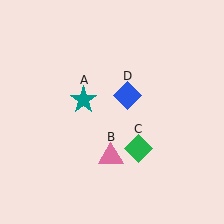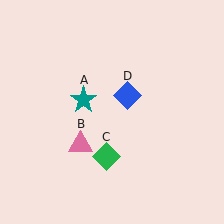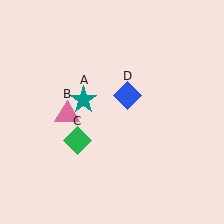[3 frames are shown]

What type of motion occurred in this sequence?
The pink triangle (object B), green diamond (object C) rotated clockwise around the center of the scene.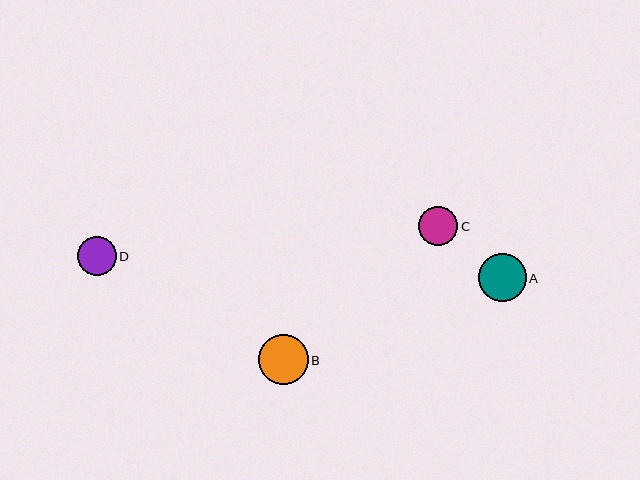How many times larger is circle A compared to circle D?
Circle A is approximately 1.2 times the size of circle D.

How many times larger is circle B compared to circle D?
Circle B is approximately 1.3 times the size of circle D.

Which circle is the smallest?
Circle D is the smallest with a size of approximately 39 pixels.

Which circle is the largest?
Circle B is the largest with a size of approximately 50 pixels.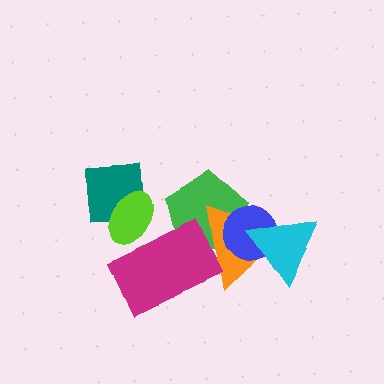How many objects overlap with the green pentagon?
3 objects overlap with the green pentagon.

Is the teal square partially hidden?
Yes, it is partially covered by another shape.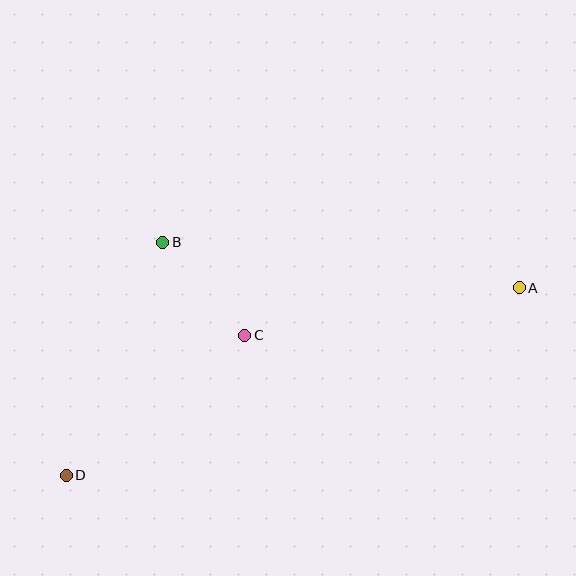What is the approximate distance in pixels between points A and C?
The distance between A and C is approximately 279 pixels.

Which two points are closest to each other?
Points B and C are closest to each other.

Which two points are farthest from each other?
Points A and D are farthest from each other.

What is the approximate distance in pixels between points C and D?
The distance between C and D is approximately 227 pixels.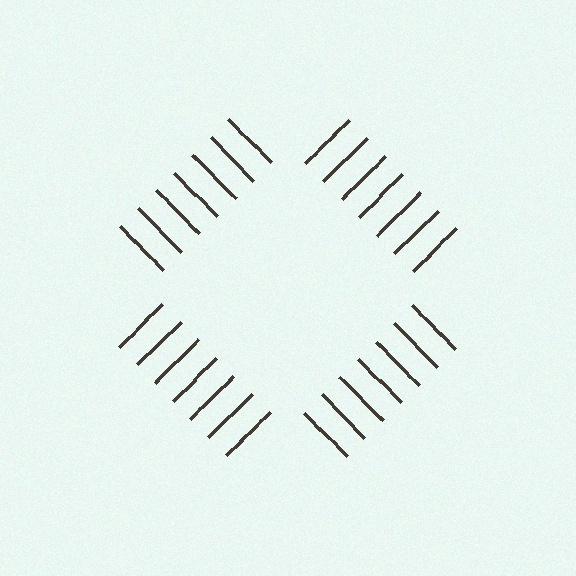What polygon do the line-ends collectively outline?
An illusory square — the line segments terminate on its edges but no continuous stroke is drawn.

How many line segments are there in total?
28 — 7 along each of the 4 edges.